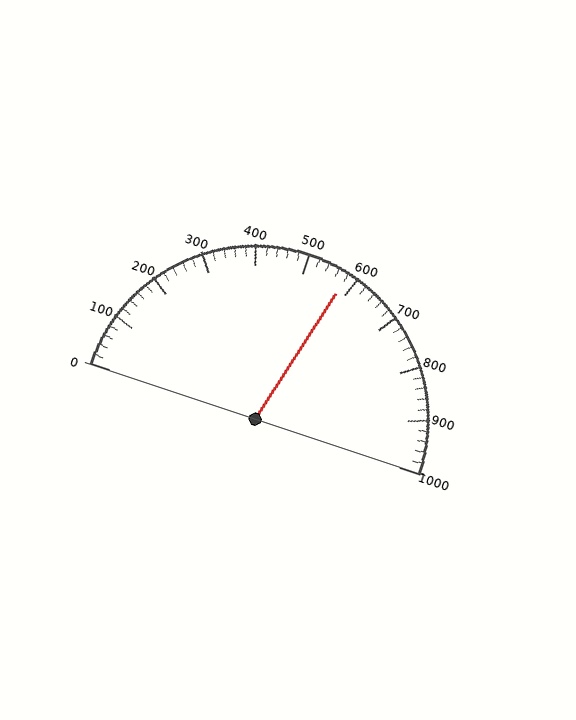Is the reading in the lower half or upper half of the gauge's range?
The reading is in the upper half of the range (0 to 1000).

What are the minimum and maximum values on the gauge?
The gauge ranges from 0 to 1000.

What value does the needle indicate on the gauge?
The needle indicates approximately 580.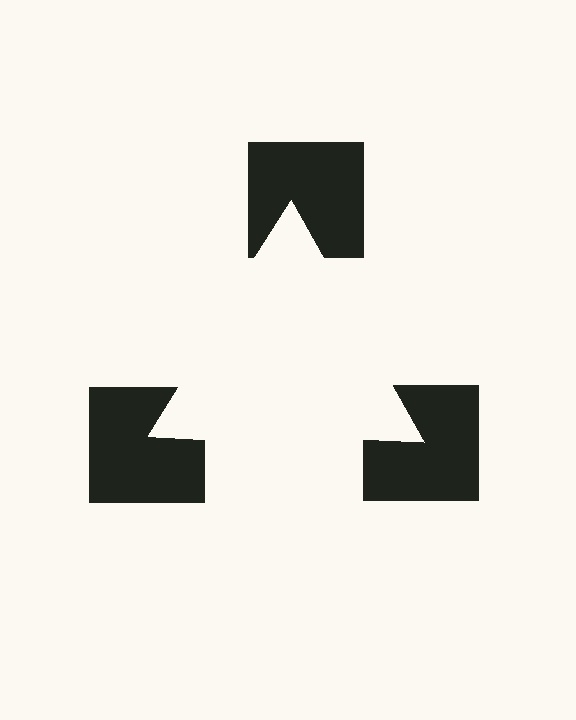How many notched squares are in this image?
There are 3 — one at each vertex of the illusory triangle.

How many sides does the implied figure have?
3 sides.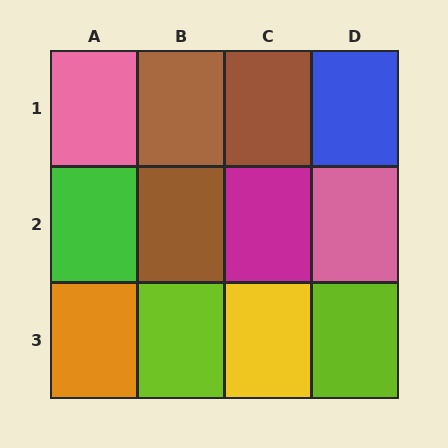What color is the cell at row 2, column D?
Pink.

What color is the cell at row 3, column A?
Orange.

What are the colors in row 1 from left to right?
Pink, brown, brown, blue.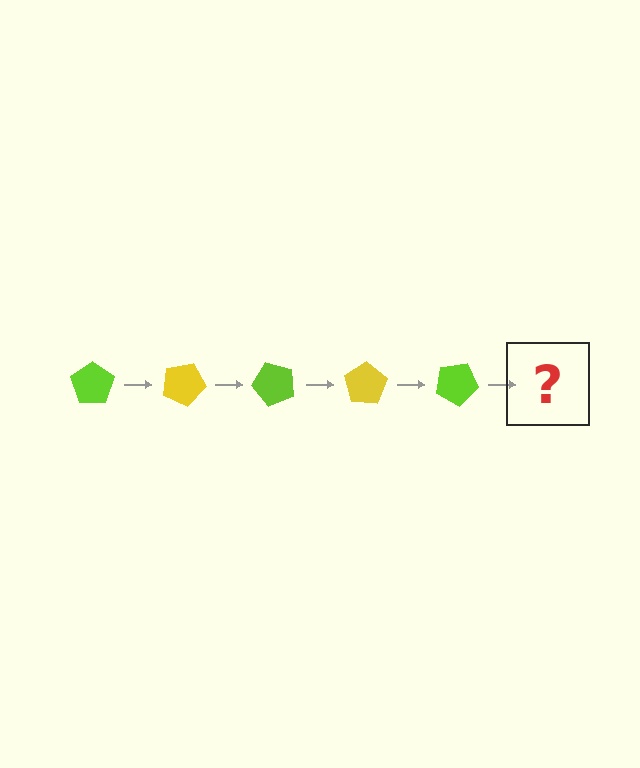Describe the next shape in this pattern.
It should be a yellow pentagon, rotated 125 degrees from the start.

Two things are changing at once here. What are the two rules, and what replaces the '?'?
The two rules are that it rotates 25 degrees each step and the color cycles through lime and yellow. The '?' should be a yellow pentagon, rotated 125 degrees from the start.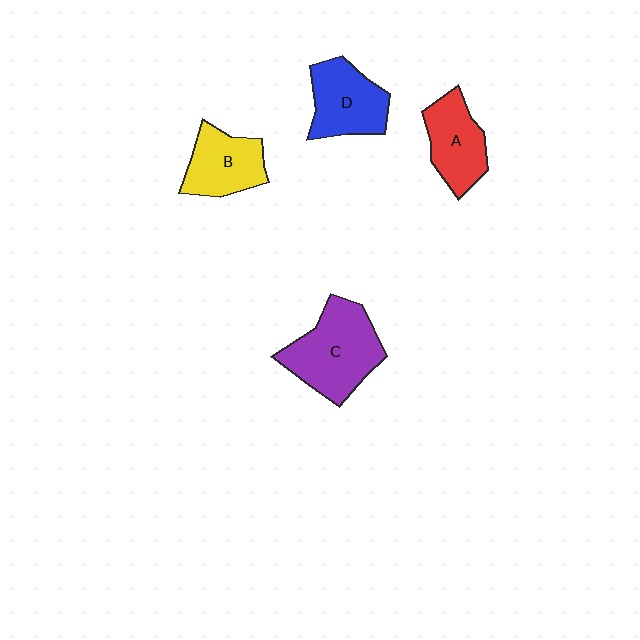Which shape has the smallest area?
Shape B (yellow).